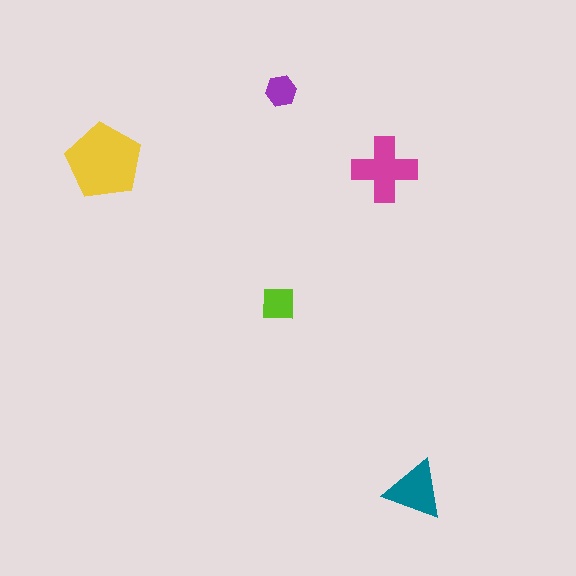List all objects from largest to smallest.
The yellow pentagon, the magenta cross, the teal triangle, the lime square, the purple hexagon.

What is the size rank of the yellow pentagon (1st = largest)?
1st.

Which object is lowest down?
The teal triangle is bottommost.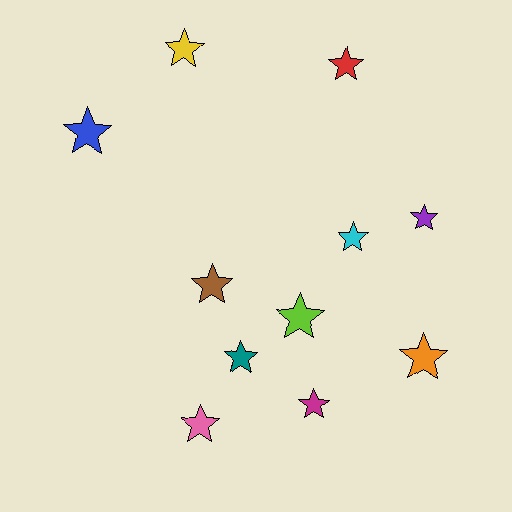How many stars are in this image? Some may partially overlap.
There are 11 stars.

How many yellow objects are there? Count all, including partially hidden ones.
There is 1 yellow object.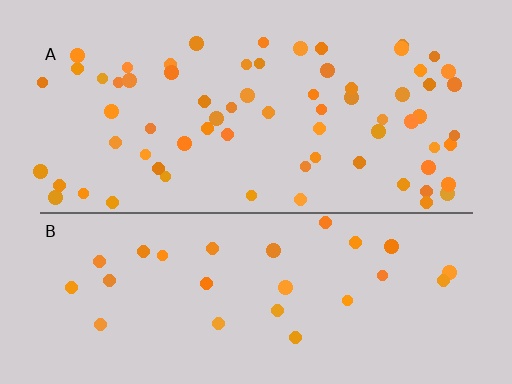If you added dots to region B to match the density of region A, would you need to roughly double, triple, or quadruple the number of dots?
Approximately double.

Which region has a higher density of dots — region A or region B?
A (the top).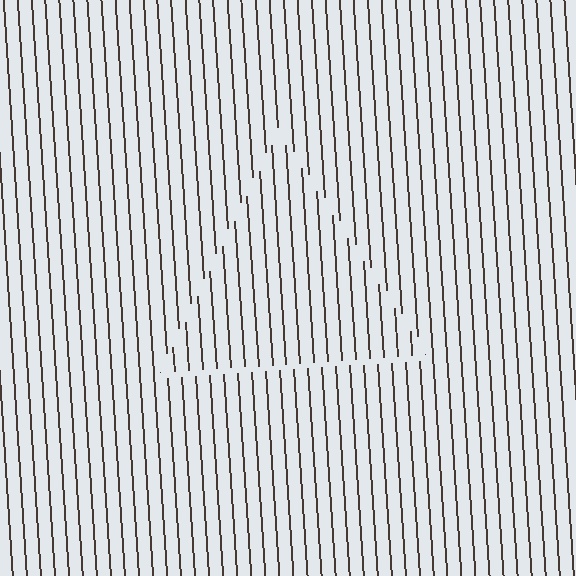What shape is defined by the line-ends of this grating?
An illusory triangle. The interior of the shape contains the same grating, shifted by half a period — the contour is defined by the phase discontinuity where line-ends from the inner and outer gratings abut.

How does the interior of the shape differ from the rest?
The interior of the shape contains the same grating, shifted by half a period — the contour is defined by the phase discontinuity where line-ends from the inner and outer gratings abut.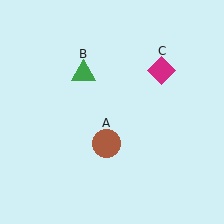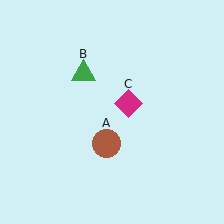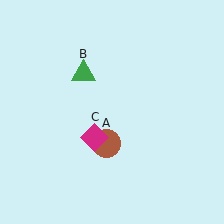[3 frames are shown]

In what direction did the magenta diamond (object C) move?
The magenta diamond (object C) moved down and to the left.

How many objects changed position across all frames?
1 object changed position: magenta diamond (object C).